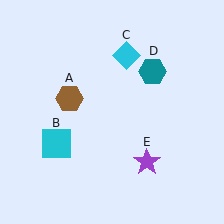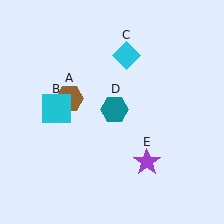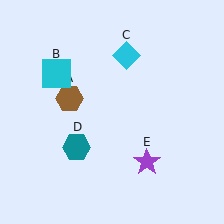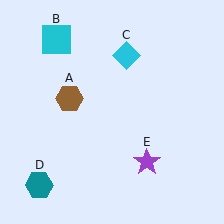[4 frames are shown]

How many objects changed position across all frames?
2 objects changed position: cyan square (object B), teal hexagon (object D).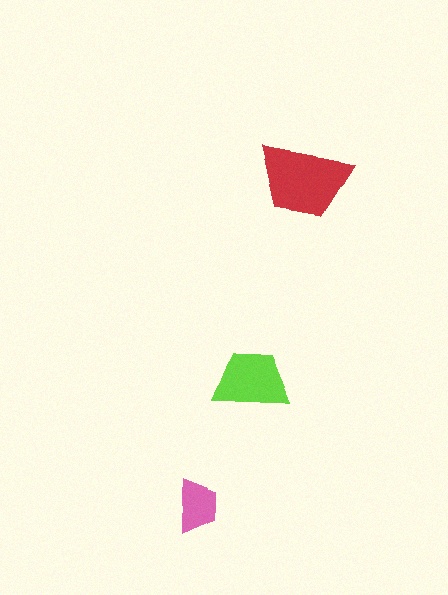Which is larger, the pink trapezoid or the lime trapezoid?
The lime one.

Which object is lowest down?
The pink trapezoid is bottommost.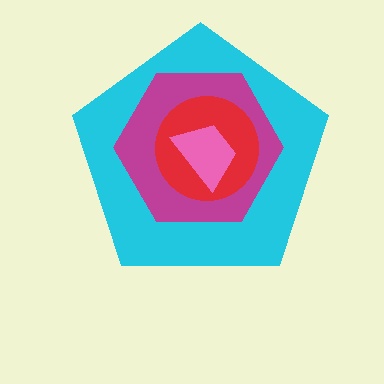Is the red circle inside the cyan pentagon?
Yes.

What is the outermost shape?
The cyan pentagon.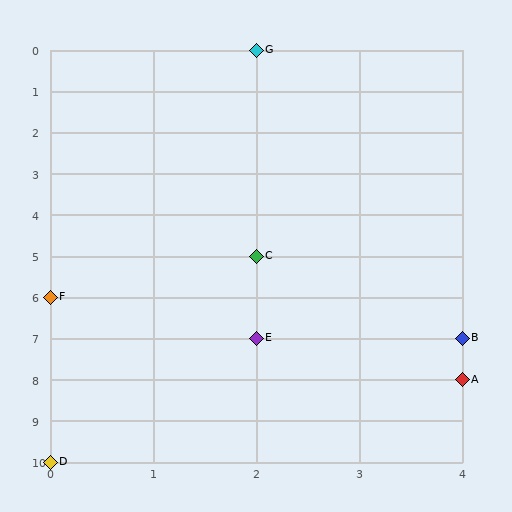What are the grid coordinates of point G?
Point G is at grid coordinates (2, 0).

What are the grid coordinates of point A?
Point A is at grid coordinates (4, 8).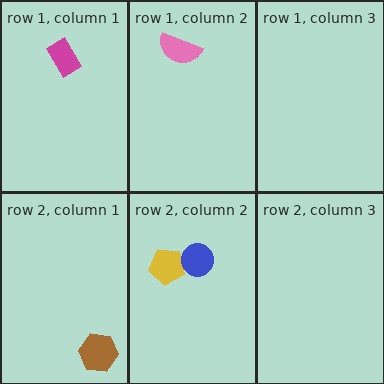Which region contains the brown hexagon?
The row 2, column 1 region.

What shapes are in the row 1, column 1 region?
The magenta rectangle.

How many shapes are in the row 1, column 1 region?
1.